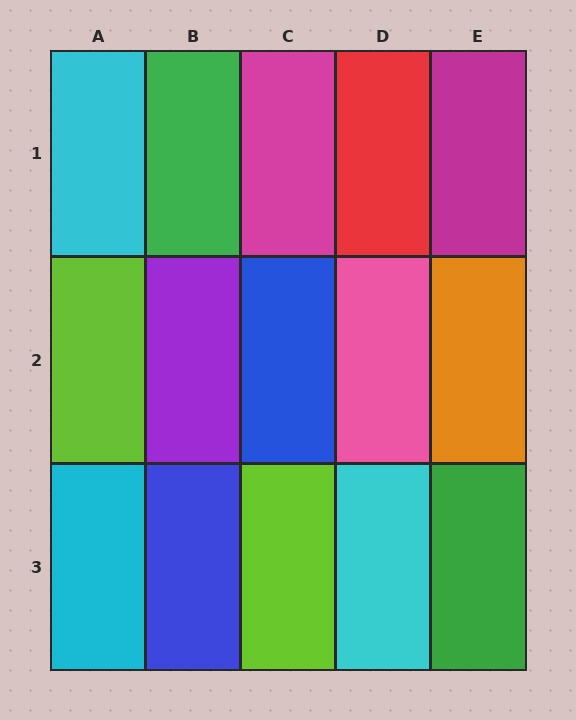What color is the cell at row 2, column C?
Blue.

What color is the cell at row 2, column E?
Orange.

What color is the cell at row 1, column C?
Magenta.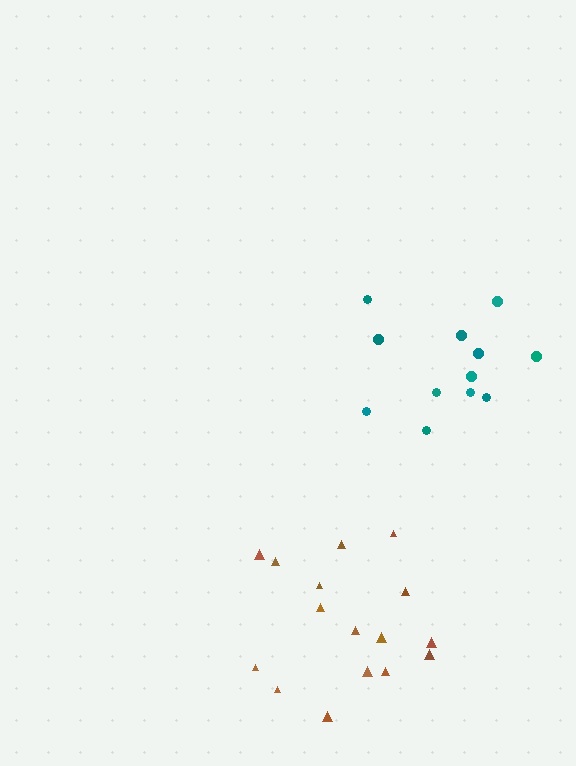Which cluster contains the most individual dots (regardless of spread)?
Brown (16).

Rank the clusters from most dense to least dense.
brown, teal.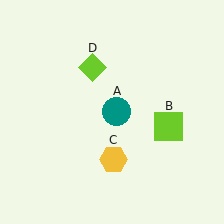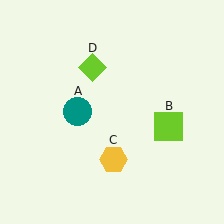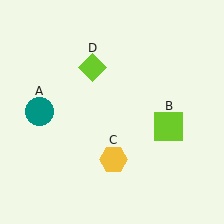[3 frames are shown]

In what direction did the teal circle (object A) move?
The teal circle (object A) moved left.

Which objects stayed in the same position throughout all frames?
Lime square (object B) and yellow hexagon (object C) and lime diamond (object D) remained stationary.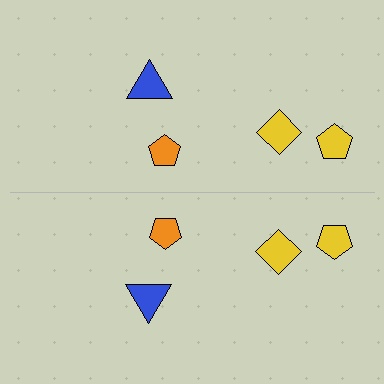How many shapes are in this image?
There are 8 shapes in this image.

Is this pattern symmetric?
Yes, this pattern has bilateral (reflection) symmetry.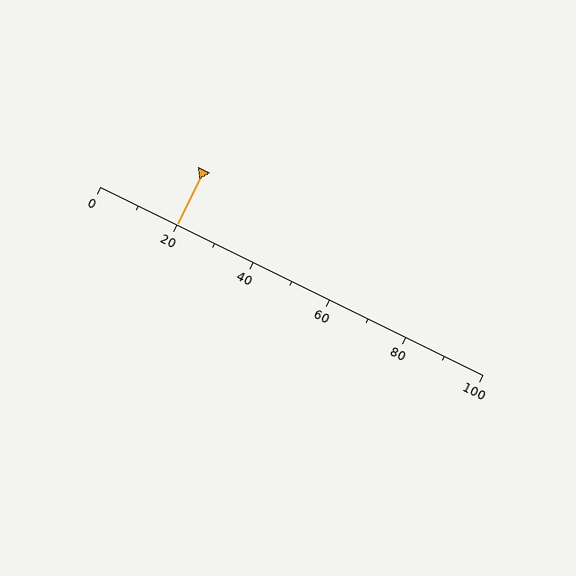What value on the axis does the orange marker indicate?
The marker indicates approximately 20.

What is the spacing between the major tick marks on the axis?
The major ticks are spaced 20 apart.